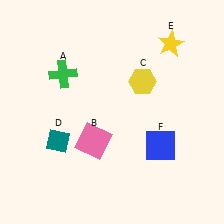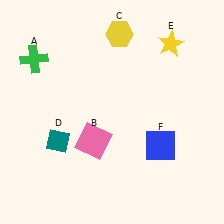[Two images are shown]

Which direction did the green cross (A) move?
The green cross (A) moved left.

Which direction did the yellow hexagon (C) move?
The yellow hexagon (C) moved up.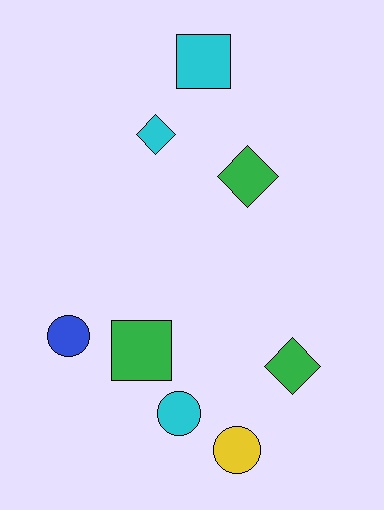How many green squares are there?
There is 1 green square.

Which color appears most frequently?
Cyan, with 3 objects.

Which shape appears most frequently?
Diamond, with 3 objects.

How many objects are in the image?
There are 8 objects.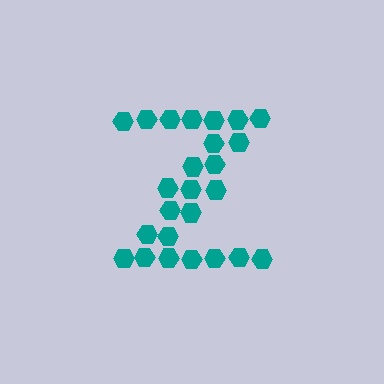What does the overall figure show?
The overall figure shows the letter Z.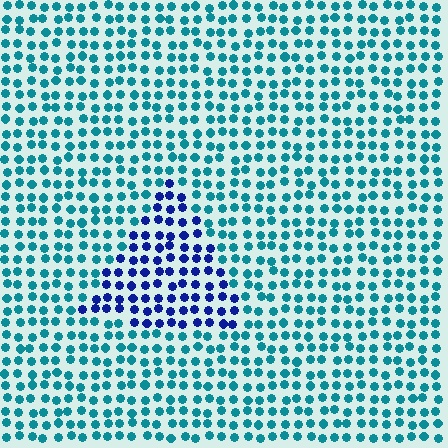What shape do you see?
I see a triangle.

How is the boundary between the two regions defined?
The boundary is defined purely by a slight shift in hue (about 49 degrees). Spacing, size, and orientation are identical on both sides.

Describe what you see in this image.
The image is filled with small teal elements in a uniform arrangement. A triangle-shaped region is visible where the elements are tinted to a slightly different hue, forming a subtle color boundary.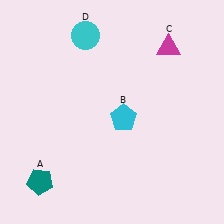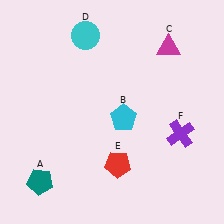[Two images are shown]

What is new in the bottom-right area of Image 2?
A purple cross (F) was added in the bottom-right area of Image 2.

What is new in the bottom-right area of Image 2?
A red pentagon (E) was added in the bottom-right area of Image 2.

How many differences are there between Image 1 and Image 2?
There are 2 differences between the two images.